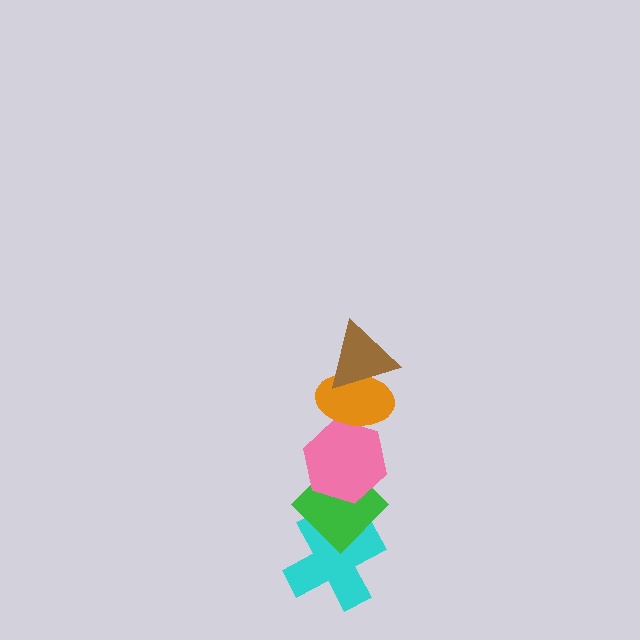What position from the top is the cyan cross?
The cyan cross is 5th from the top.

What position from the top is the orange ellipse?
The orange ellipse is 2nd from the top.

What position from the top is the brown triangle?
The brown triangle is 1st from the top.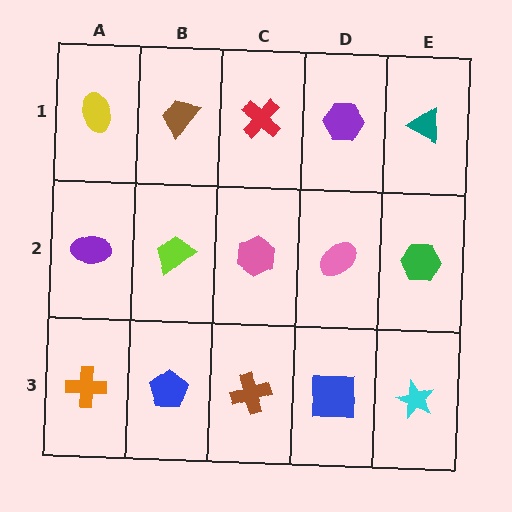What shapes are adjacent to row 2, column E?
A teal triangle (row 1, column E), a cyan star (row 3, column E), a pink ellipse (row 2, column D).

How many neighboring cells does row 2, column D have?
4.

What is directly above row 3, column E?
A green hexagon.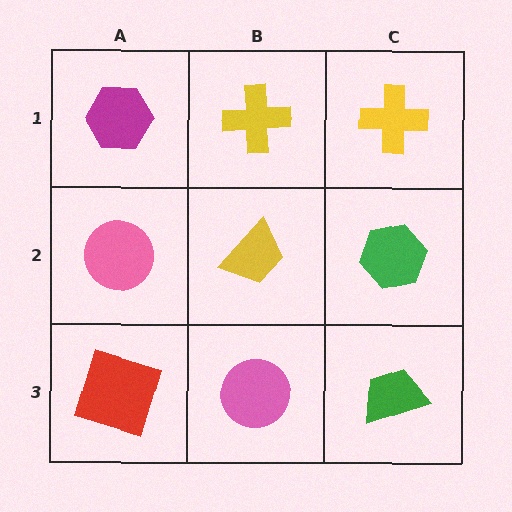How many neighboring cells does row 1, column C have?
2.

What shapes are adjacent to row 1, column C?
A green hexagon (row 2, column C), a yellow cross (row 1, column B).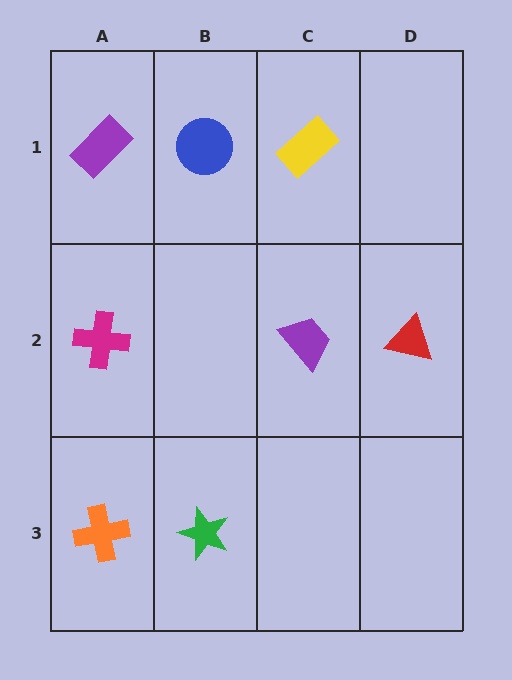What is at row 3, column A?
An orange cross.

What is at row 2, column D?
A red triangle.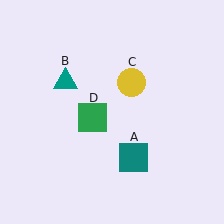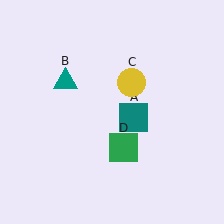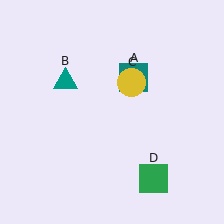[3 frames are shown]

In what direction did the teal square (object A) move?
The teal square (object A) moved up.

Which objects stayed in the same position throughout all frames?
Teal triangle (object B) and yellow circle (object C) remained stationary.